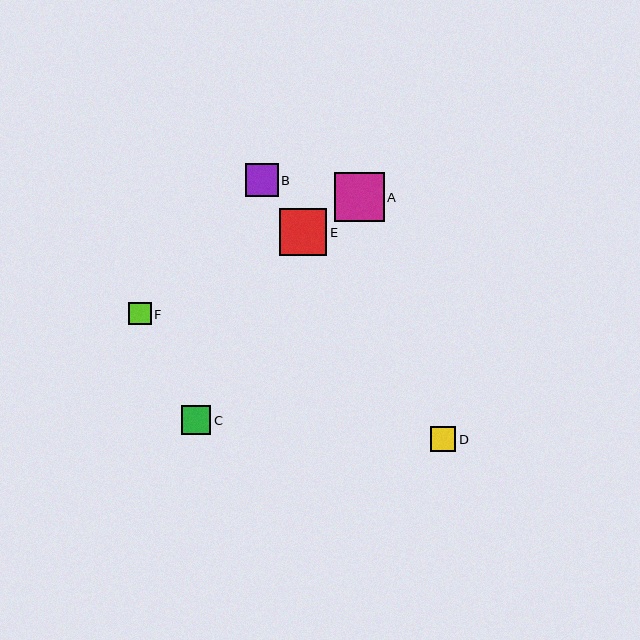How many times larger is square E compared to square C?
Square E is approximately 1.6 times the size of square C.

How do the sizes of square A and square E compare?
Square A and square E are approximately the same size.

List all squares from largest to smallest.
From largest to smallest: A, E, B, C, D, F.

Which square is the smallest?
Square F is the smallest with a size of approximately 22 pixels.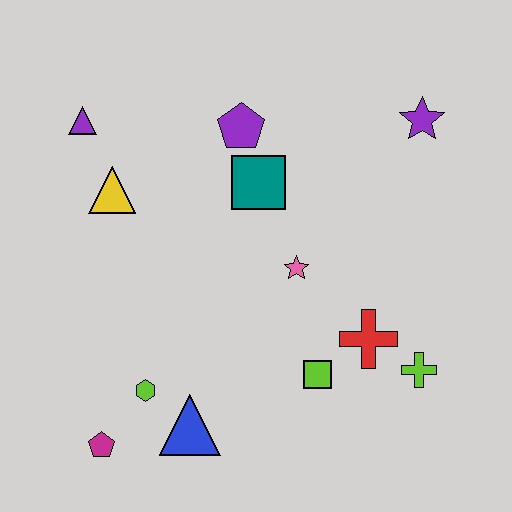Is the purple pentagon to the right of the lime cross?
No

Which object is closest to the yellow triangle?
The purple triangle is closest to the yellow triangle.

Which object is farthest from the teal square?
The magenta pentagon is farthest from the teal square.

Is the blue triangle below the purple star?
Yes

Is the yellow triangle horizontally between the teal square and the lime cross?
No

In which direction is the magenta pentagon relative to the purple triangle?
The magenta pentagon is below the purple triangle.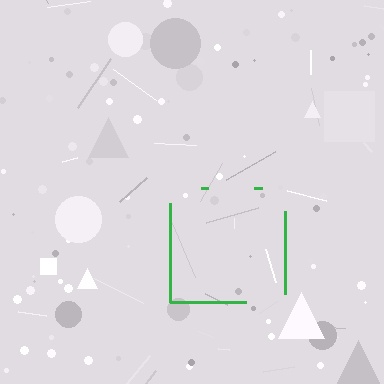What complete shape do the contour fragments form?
The contour fragments form a square.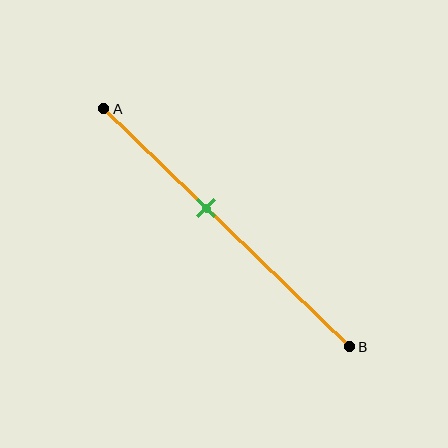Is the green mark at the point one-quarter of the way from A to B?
No, the mark is at about 40% from A, not at the 25% one-quarter point.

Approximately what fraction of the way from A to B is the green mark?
The green mark is approximately 40% of the way from A to B.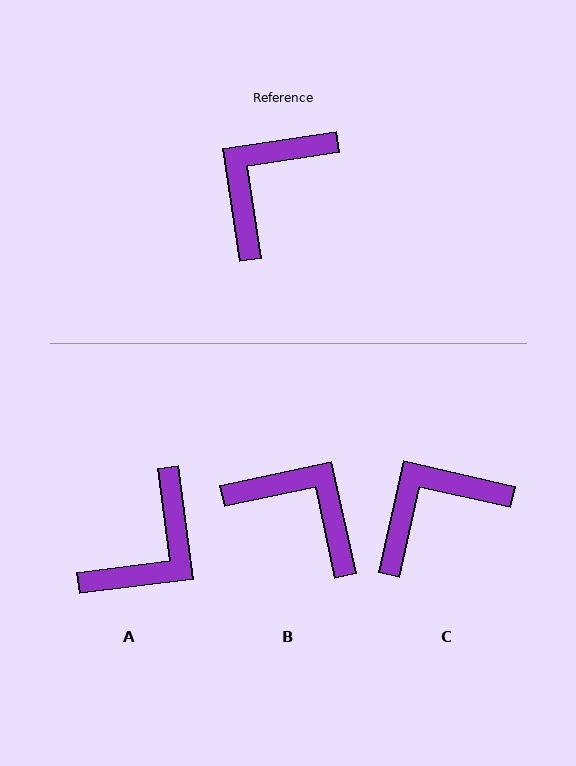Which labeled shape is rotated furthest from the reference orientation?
A, about 179 degrees away.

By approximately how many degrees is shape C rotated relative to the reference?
Approximately 21 degrees clockwise.